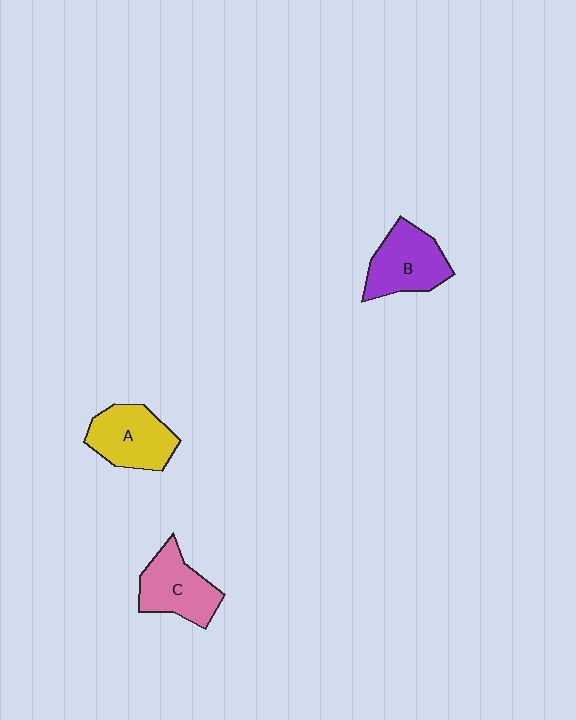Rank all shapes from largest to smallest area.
From largest to smallest: A (yellow), B (purple), C (pink).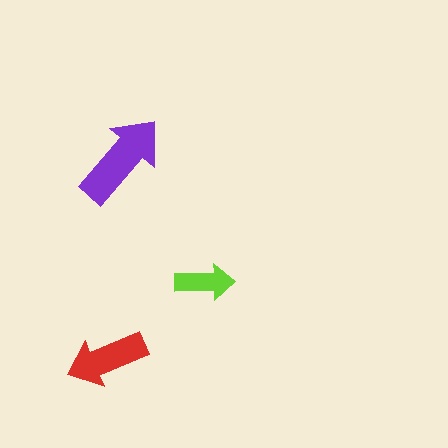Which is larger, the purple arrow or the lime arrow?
The purple one.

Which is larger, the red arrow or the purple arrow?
The purple one.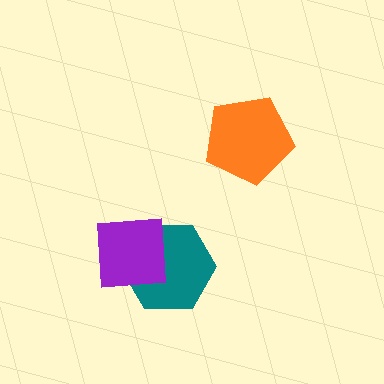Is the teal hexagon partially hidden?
Yes, it is partially covered by another shape.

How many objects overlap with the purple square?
1 object overlaps with the purple square.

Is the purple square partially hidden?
No, no other shape covers it.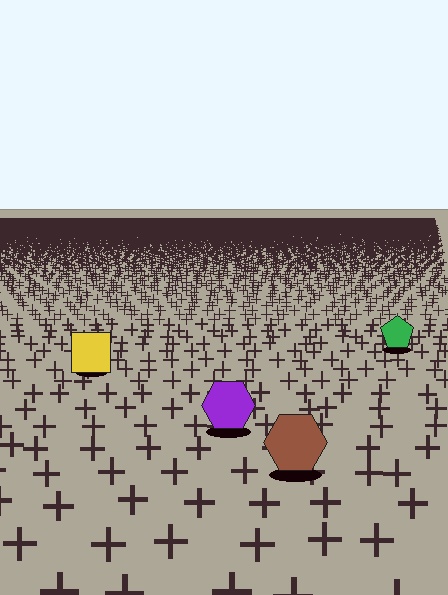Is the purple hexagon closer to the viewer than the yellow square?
Yes. The purple hexagon is closer — you can tell from the texture gradient: the ground texture is coarser near it.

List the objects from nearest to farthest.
From nearest to farthest: the brown hexagon, the purple hexagon, the yellow square, the green pentagon.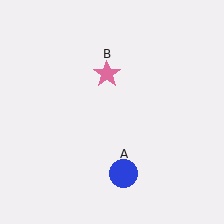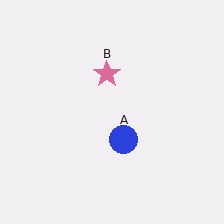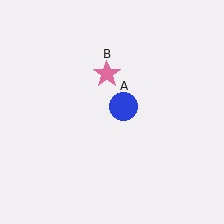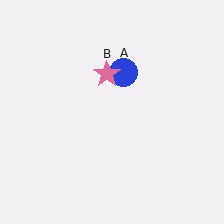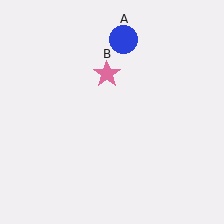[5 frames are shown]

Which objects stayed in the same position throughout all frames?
Pink star (object B) remained stationary.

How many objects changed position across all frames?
1 object changed position: blue circle (object A).